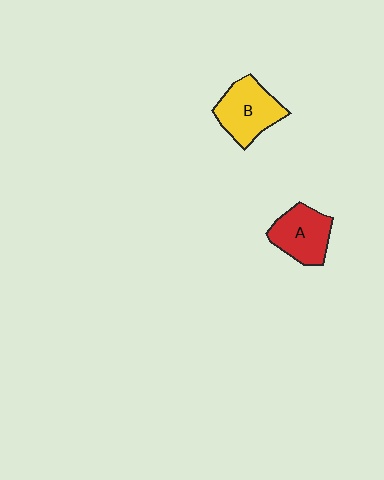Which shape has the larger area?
Shape B (yellow).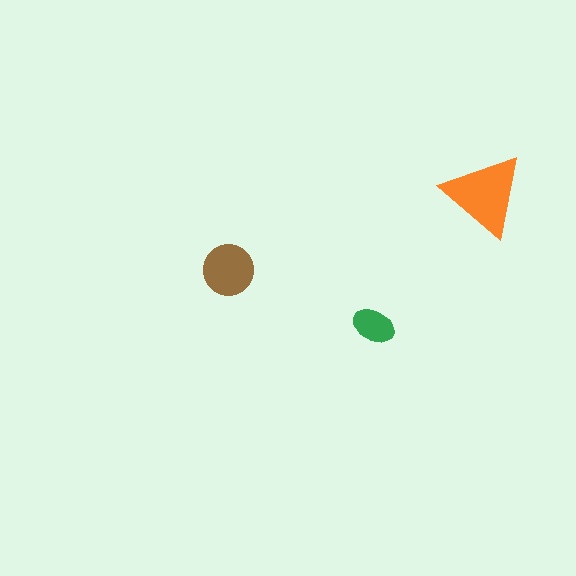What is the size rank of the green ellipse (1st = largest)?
3rd.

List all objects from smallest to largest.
The green ellipse, the brown circle, the orange triangle.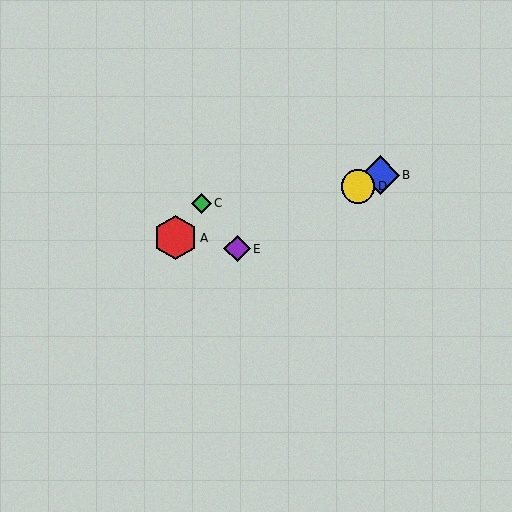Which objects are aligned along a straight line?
Objects B, D, E are aligned along a straight line.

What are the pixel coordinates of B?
Object B is at (380, 175).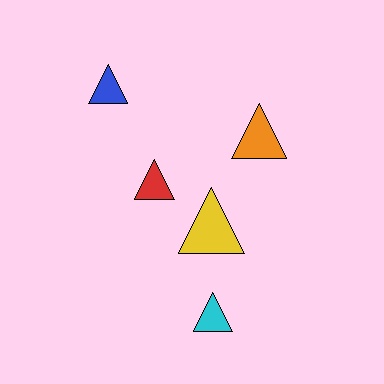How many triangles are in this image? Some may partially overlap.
There are 5 triangles.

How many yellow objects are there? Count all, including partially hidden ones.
There is 1 yellow object.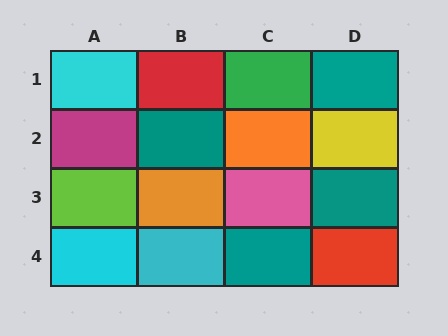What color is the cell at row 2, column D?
Yellow.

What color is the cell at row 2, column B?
Teal.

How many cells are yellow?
1 cell is yellow.